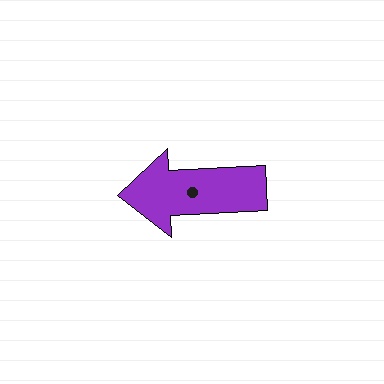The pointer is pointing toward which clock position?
Roughly 9 o'clock.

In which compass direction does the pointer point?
West.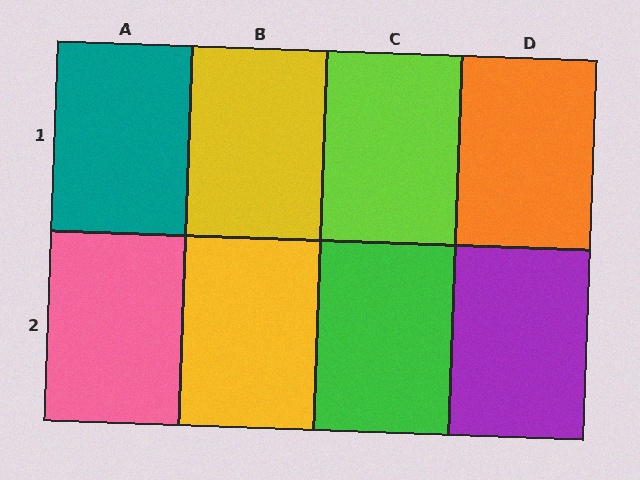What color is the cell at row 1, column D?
Orange.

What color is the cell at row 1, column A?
Teal.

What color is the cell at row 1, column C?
Lime.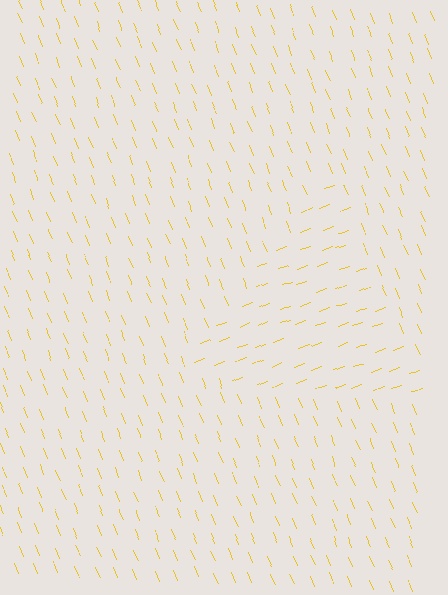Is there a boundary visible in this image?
Yes, there is a texture boundary formed by a change in line orientation.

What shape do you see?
I see a triangle.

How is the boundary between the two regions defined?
The boundary is defined purely by a change in line orientation (approximately 87 degrees difference). All lines are the same color and thickness.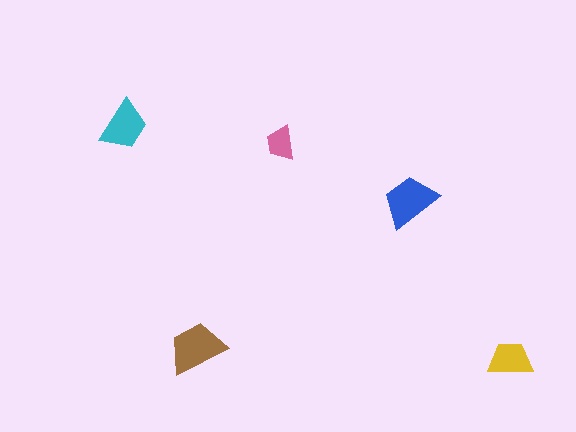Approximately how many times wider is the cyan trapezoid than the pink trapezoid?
About 1.5 times wider.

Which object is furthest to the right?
The yellow trapezoid is rightmost.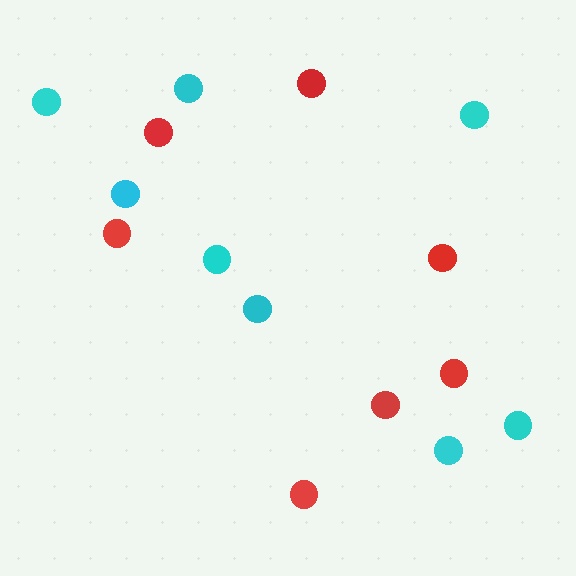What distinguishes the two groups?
There are 2 groups: one group of red circles (7) and one group of cyan circles (8).